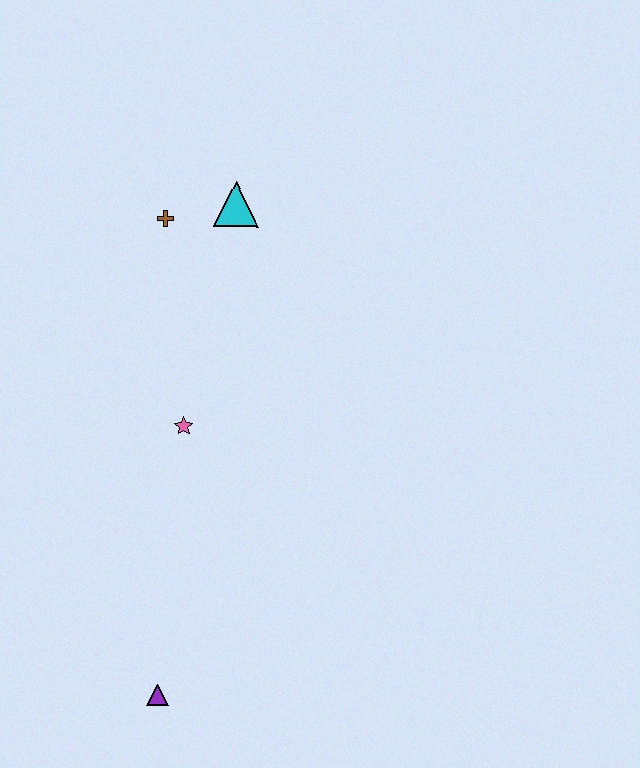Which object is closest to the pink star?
The brown cross is closest to the pink star.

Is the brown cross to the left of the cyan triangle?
Yes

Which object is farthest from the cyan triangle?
The purple triangle is farthest from the cyan triangle.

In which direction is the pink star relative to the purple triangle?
The pink star is above the purple triangle.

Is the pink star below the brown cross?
Yes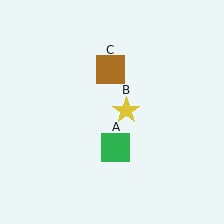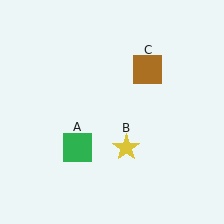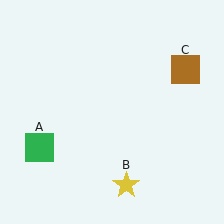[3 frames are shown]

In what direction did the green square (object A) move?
The green square (object A) moved left.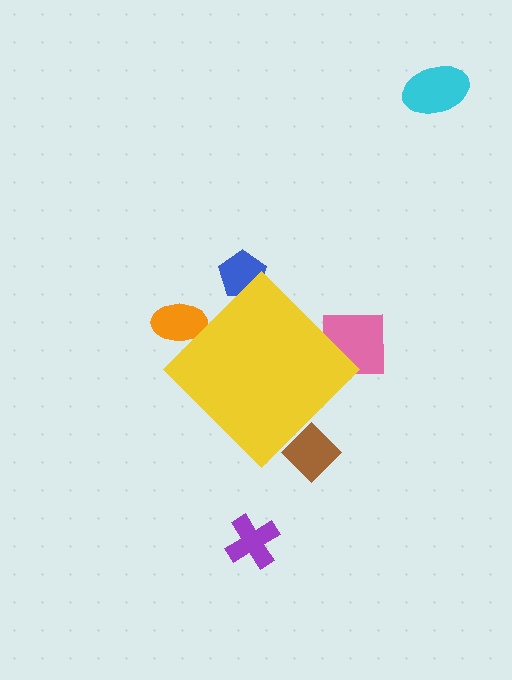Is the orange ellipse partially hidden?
Yes, the orange ellipse is partially hidden behind the yellow diamond.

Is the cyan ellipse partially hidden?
No, the cyan ellipse is fully visible.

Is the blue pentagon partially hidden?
Yes, the blue pentagon is partially hidden behind the yellow diamond.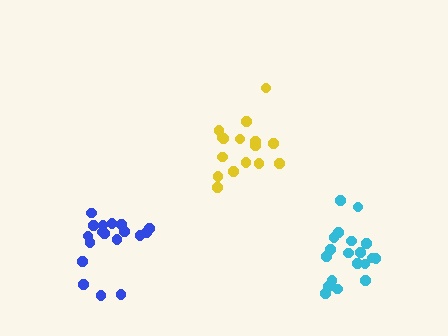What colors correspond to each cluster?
The clusters are colored: cyan, blue, yellow.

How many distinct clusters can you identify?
There are 3 distinct clusters.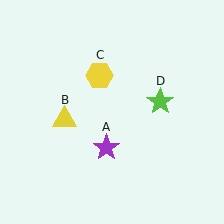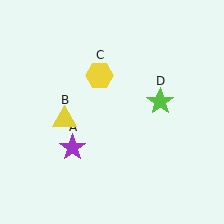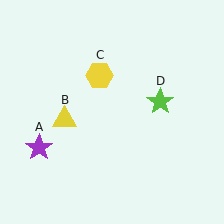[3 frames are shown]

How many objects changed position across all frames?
1 object changed position: purple star (object A).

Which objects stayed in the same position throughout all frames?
Yellow triangle (object B) and yellow hexagon (object C) and lime star (object D) remained stationary.